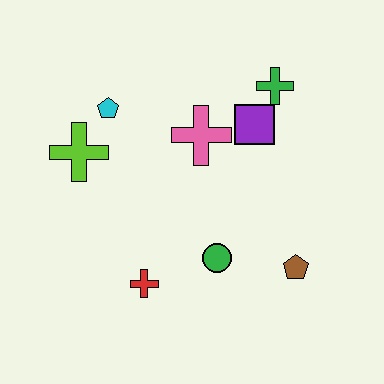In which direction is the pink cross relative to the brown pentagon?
The pink cross is above the brown pentagon.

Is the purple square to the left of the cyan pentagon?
No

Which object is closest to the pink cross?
The purple square is closest to the pink cross.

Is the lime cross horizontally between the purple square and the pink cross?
No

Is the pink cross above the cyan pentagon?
No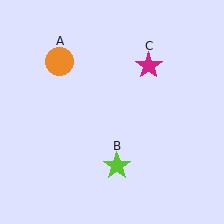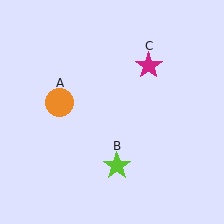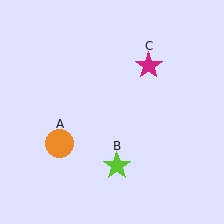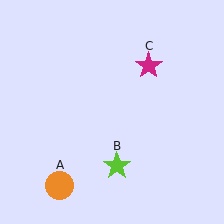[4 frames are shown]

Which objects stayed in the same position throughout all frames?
Lime star (object B) and magenta star (object C) remained stationary.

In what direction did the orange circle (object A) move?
The orange circle (object A) moved down.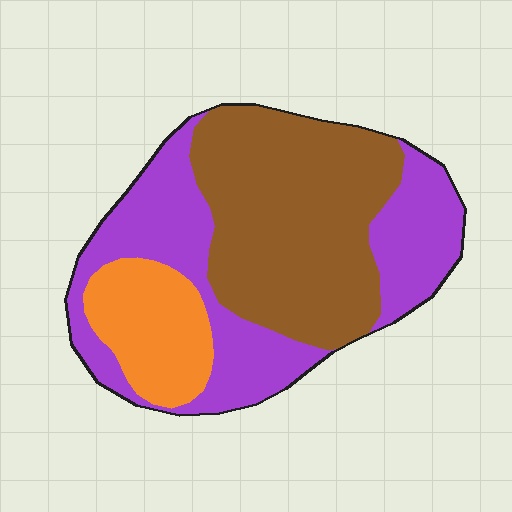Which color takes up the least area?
Orange, at roughly 15%.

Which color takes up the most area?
Brown, at roughly 45%.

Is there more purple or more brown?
Brown.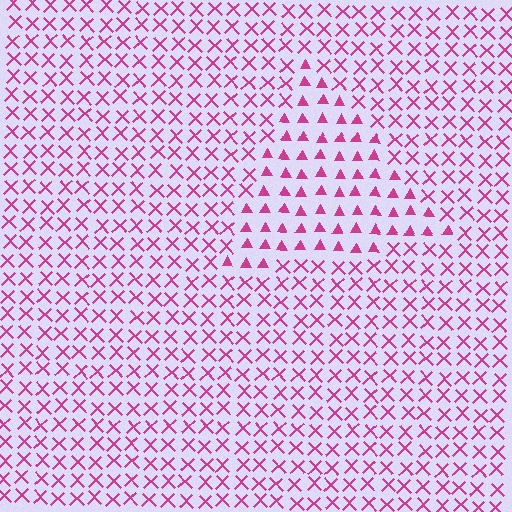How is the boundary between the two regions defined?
The boundary is defined by a change in element shape: triangles inside vs. X marks outside. All elements share the same color and spacing.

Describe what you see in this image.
The image is filled with small magenta elements arranged in a uniform grid. A triangle-shaped region contains triangles, while the surrounding area contains X marks. The boundary is defined purely by the change in element shape.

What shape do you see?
I see a triangle.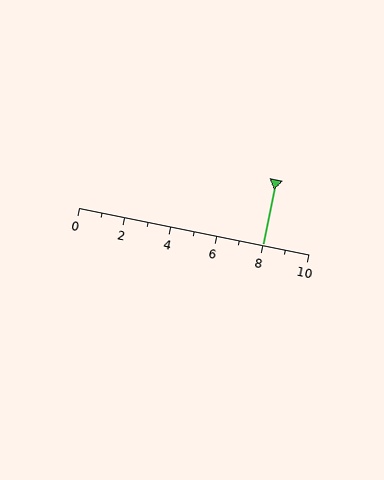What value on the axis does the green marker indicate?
The marker indicates approximately 8.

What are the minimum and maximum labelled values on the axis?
The axis runs from 0 to 10.